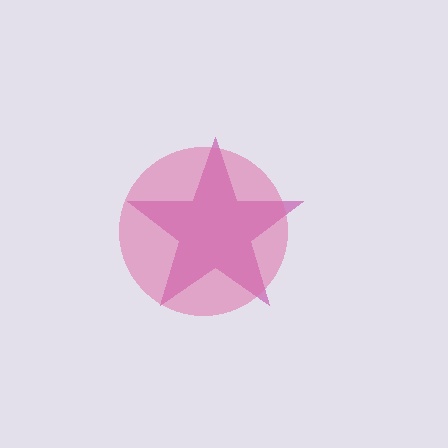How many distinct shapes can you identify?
There are 2 distinct shapes: a magenta star, a pink circle.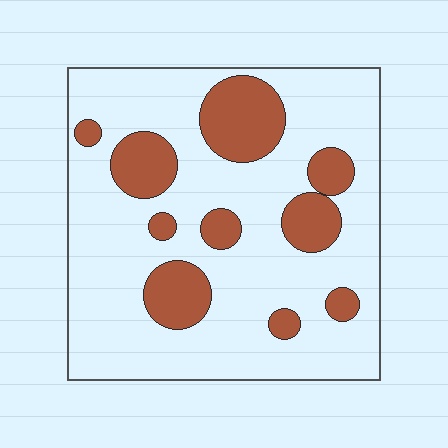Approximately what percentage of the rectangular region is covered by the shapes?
Approximately 25%.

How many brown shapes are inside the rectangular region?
10.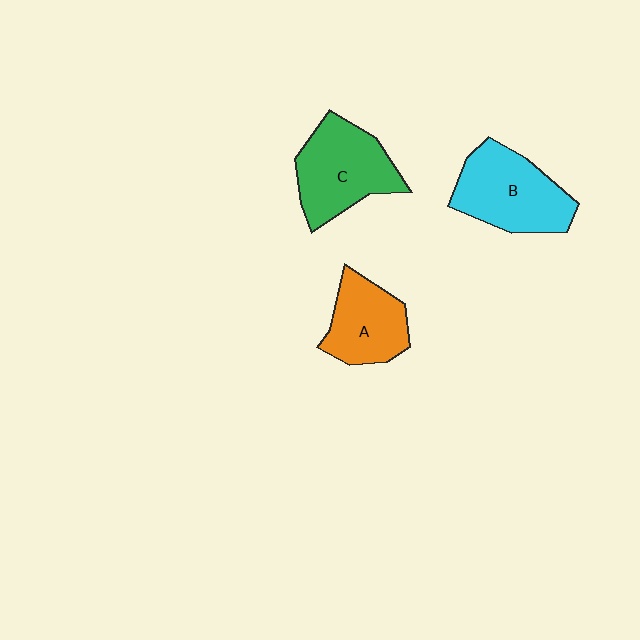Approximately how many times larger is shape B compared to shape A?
Approximately 1.3 times.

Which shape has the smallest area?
Shape A (orange).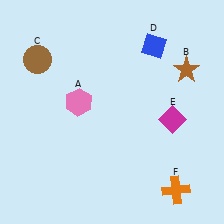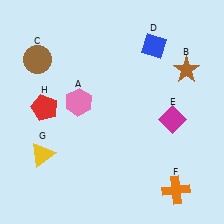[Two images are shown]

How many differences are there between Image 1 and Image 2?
There are 2 differences between the two images.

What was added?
A yellow triangle (G), a red pentagon (H) were added in Image 2.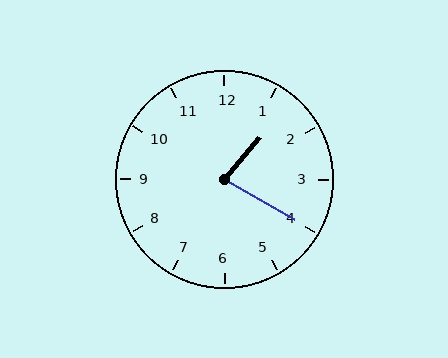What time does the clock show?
1:20.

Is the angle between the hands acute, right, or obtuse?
It is acute.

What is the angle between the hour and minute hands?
Approximately 80 degrees.